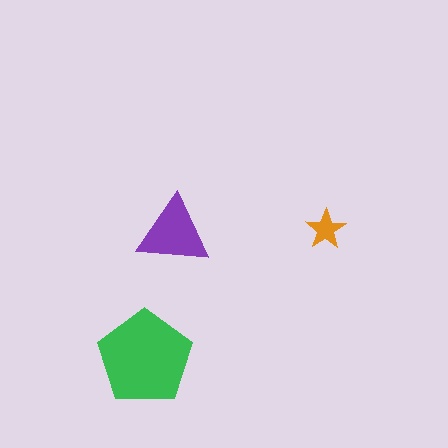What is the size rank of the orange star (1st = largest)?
3rd.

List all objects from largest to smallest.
The green pentagon, the purple triangle, the orange star.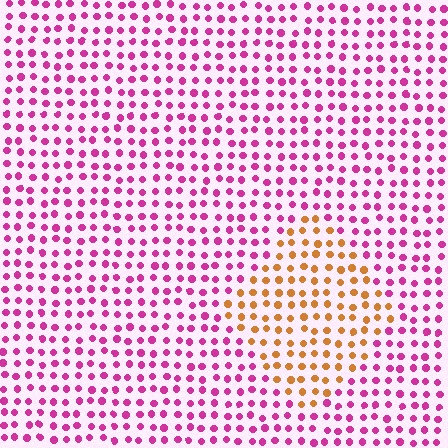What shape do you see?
I see a diamond.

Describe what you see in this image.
The image is filled with small magenta elements in a uniform arrangement. A diamond-shaped region is visible where the elements are tinted to a slightly different hue, forming a subtle color boundary.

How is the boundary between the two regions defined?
The boundary is defined purely by a slight shift in hue (about 70 degrees). Spacing, size, and orientation are identical on both sides.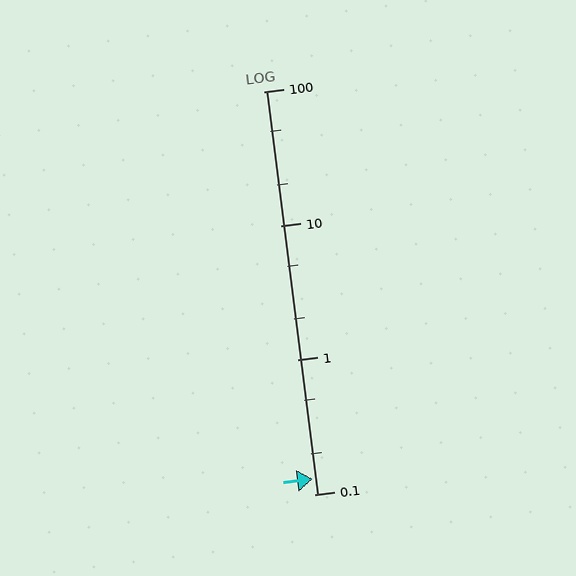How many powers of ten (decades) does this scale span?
The scale spans 3 decades, from 0.1 to 100.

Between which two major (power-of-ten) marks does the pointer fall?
The pointer is between 0.1 and 1.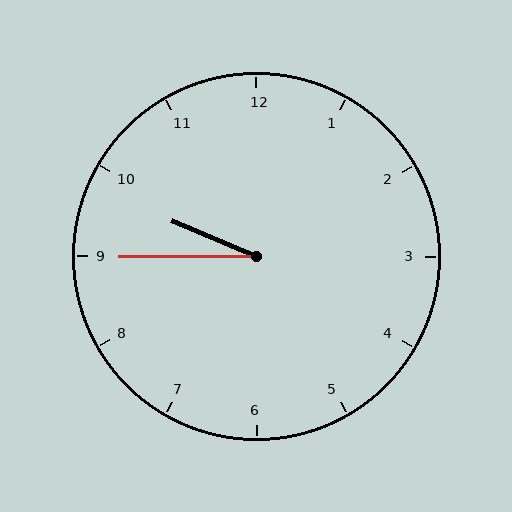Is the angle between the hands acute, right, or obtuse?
It is acute.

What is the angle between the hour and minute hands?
Approximately 22 degrees.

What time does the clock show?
9:45.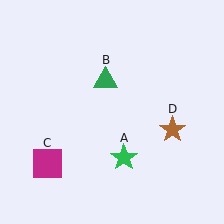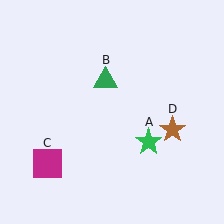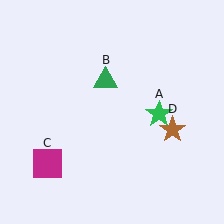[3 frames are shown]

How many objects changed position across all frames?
1 object changed position: green star (object A).